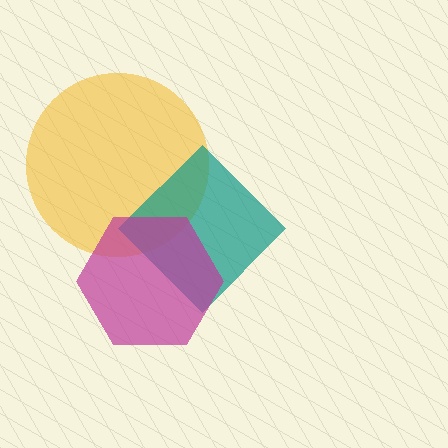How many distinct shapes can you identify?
There are 3 distinct shapes: a yellow circle, a teal diamond, a magenta hexagon.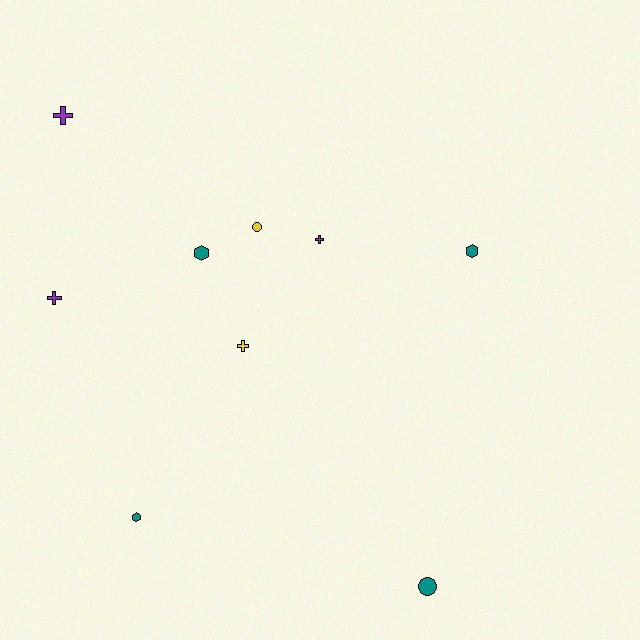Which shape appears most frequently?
Cross, with 4 objects.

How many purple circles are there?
There are no purple circles.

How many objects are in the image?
There are 9 objects.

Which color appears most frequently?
Teal, with 4 objects.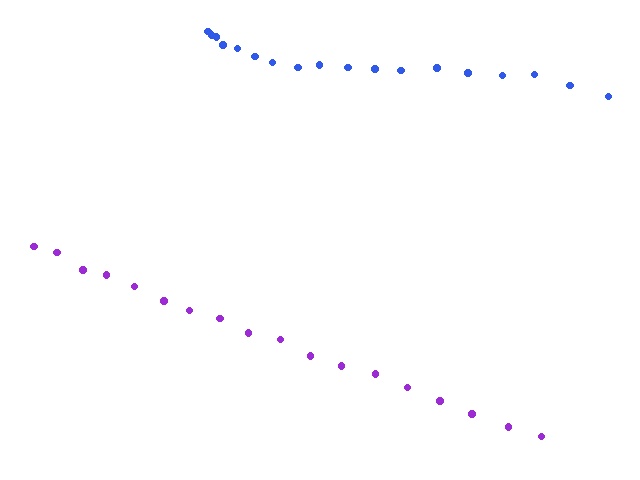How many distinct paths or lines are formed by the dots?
There are 2 distinct paths.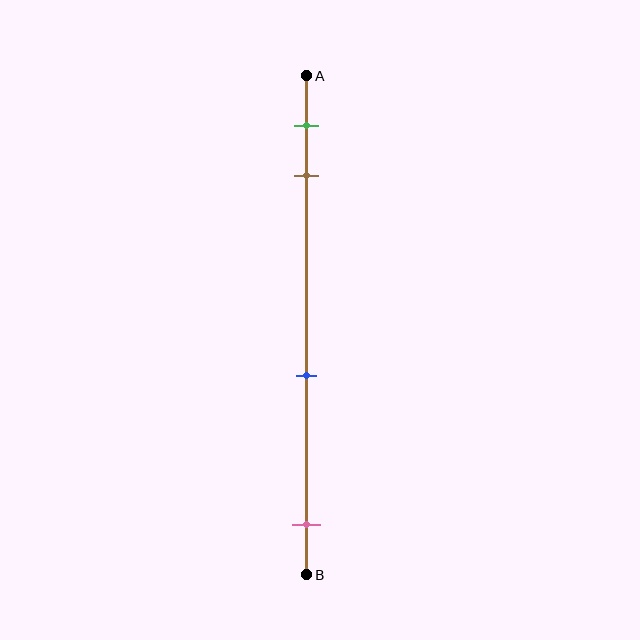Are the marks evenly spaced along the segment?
No, the marks are not evenly spaced.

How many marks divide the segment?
There are 4 marks dividing the segment.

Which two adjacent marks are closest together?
The green and brown marks are the closest adjacent pair.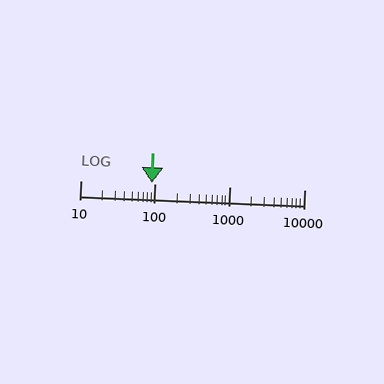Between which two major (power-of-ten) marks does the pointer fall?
The pointer is between 10 and 100.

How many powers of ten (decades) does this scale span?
The scale spans 3 decades, from 10 to 10000.